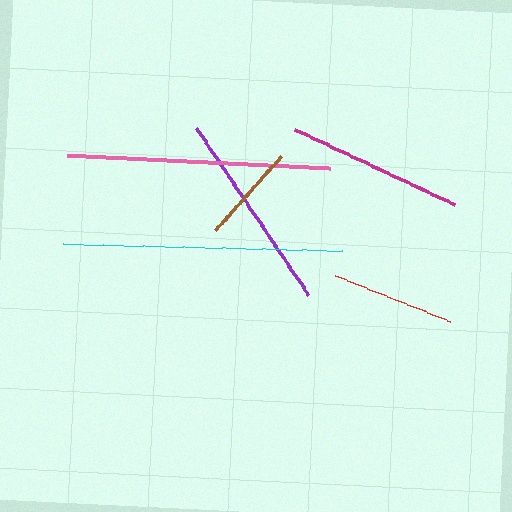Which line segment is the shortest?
The brown line is the shortest at approximately 99 pixels.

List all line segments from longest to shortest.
From longest to shortest: cyan, pink, purple, magenta, red, brown.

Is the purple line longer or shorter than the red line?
The purple line is longer than the red line.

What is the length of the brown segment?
The brown segment is approximately 99 pixels long.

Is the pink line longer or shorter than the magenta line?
The pink line is longer than the magenta line.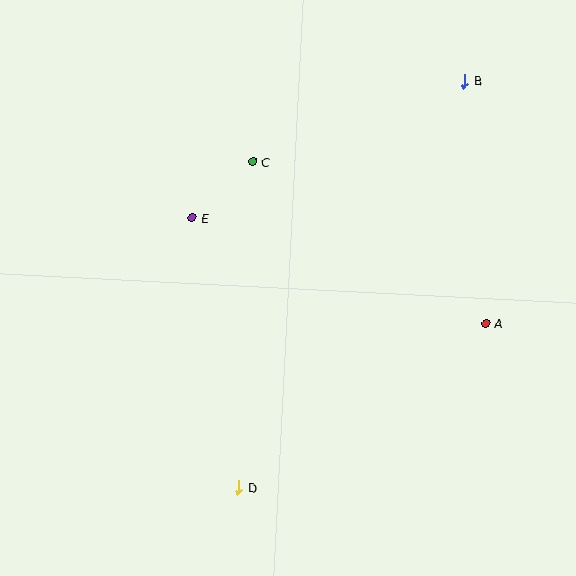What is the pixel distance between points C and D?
The distance between C and D is 326 pixels.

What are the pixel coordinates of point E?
Point E is at (192, 218).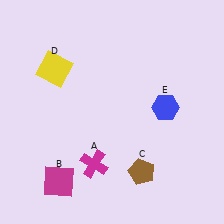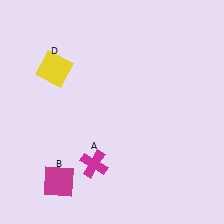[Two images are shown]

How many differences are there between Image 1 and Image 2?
There are 2 differences between the two images.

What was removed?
The brown pentagon (C), the blue hexagon (E) were removed in Image 2.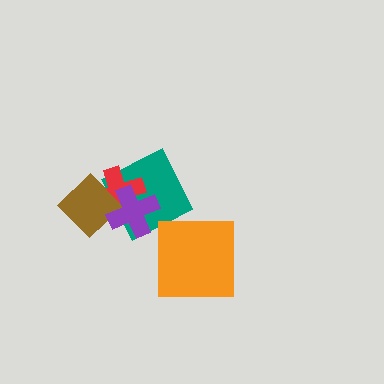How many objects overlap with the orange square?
0 objects overlap with the orange square.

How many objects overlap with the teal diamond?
3 objects overlap with the teal diamond.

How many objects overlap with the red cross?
3 objects overlap with the red cross.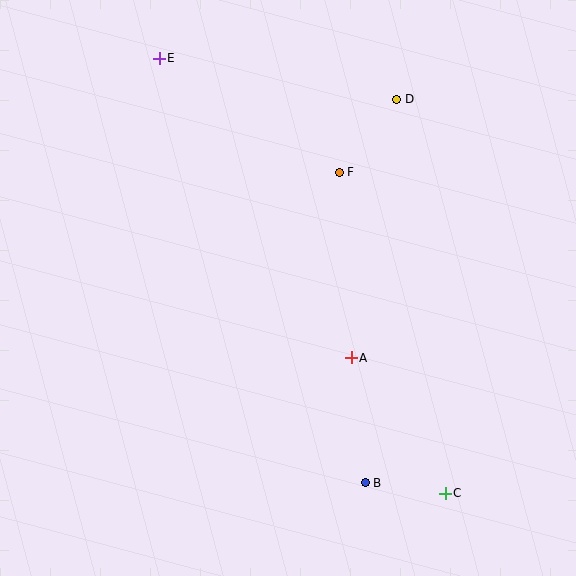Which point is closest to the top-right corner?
Point D is closest to the top-right corner.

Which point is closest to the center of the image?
Point A at (351, 358) is closest to the center.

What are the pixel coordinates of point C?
Point C is at (445, 493).